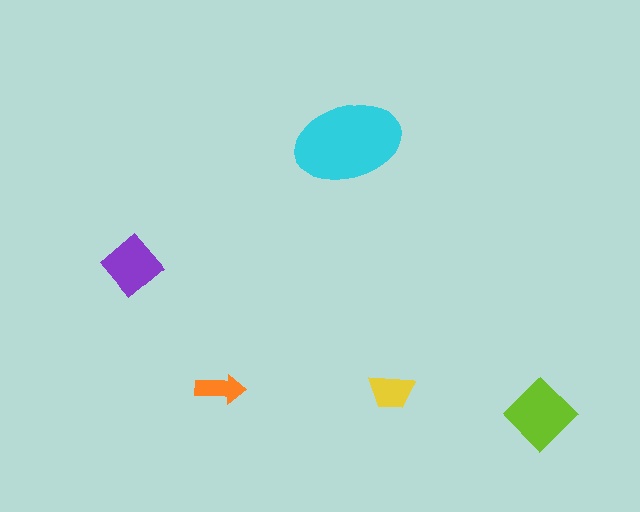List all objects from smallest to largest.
The orange arrow, the yellow trapezoid, the purple diamond, the lime diamond, the cyan ellipse.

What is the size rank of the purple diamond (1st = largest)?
3rd.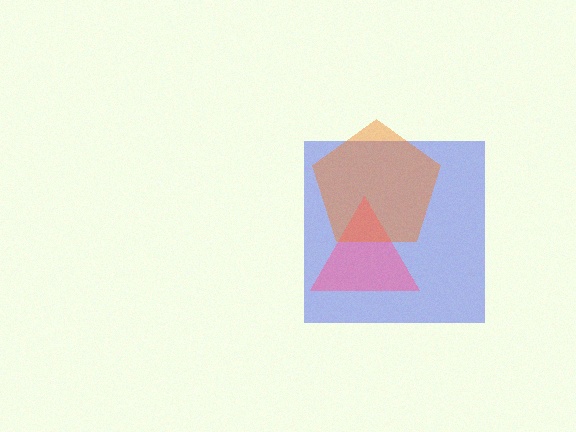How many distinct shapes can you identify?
There are 3 distinct shapes: a blue square, a pink triangle, an orange pentagon.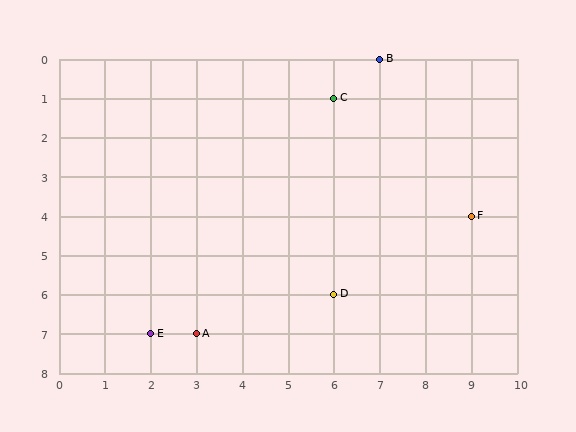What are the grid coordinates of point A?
Point A is at grid coordinates (3, 7).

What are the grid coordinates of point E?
Point E is at grid coordinates (2, 7).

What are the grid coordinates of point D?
Point D is at grid coordinates (6, 6).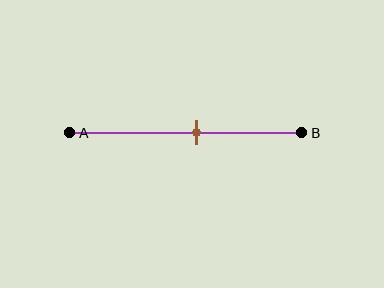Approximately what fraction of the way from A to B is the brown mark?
The brown mark is approximately 55% of the way from A to B.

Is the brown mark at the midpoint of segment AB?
No, the mark is at about 55% from A, not at the 50% midpoint.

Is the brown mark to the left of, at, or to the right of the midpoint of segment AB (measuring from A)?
The brown mark is to the right of the midpoint of segment AB.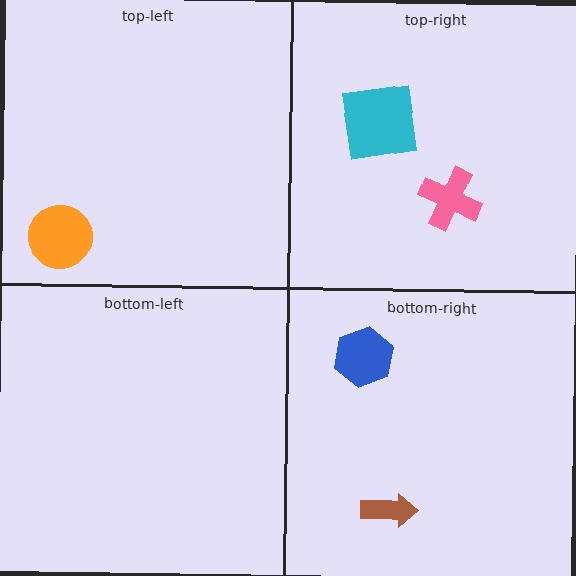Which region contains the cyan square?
The top-right region.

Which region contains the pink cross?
The top-right region.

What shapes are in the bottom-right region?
The blue hexagon, the brown arrow.